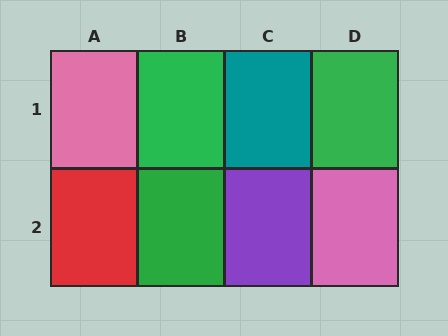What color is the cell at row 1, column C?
Teal.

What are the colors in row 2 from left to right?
Red, green, purple, pink.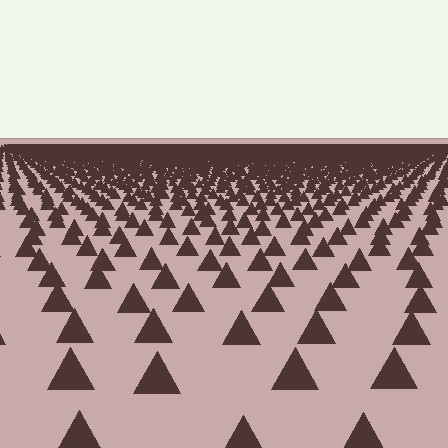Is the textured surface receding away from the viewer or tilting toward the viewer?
The surface is receding away from the viewer. Texture elements get smaller and denser toward the top.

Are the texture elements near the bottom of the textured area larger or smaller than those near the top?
Larger. Near the bottom, elements are closer to the viewer and appear at a bigger on-screen size.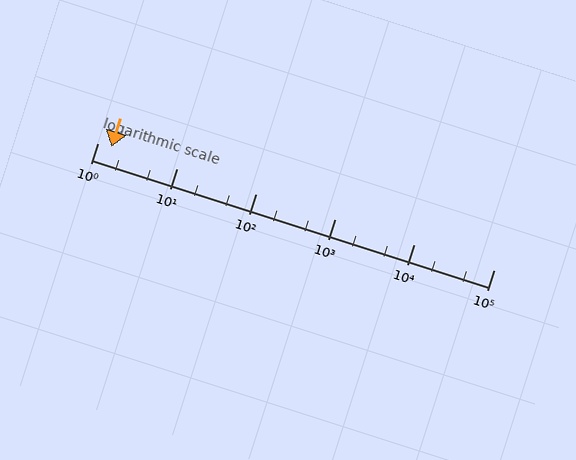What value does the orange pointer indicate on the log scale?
The pointer indicates approximately 1.5.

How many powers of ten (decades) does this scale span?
The scale spans 5 decades, from 1 to 100000.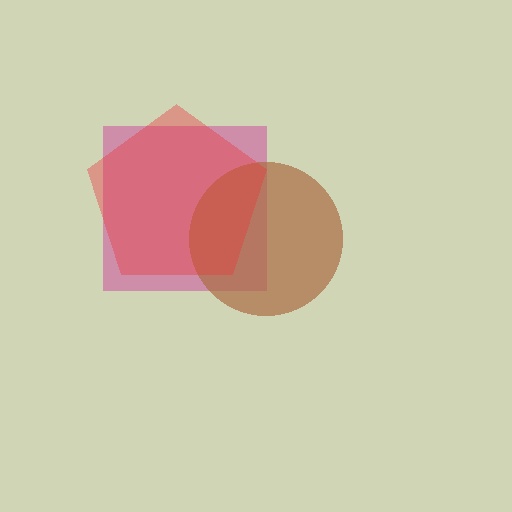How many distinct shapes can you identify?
There are 3 distinct shapes: a magenta square, a brown circle, a red pentagon.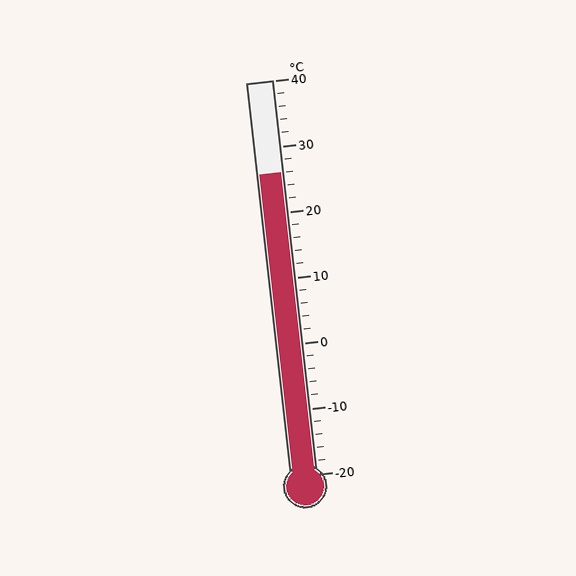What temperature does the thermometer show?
The thermometer shows approximately 26°C.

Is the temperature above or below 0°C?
The temperature is above 0°C.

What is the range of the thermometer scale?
The thermometer scale ranges from -20°C to 40°C.